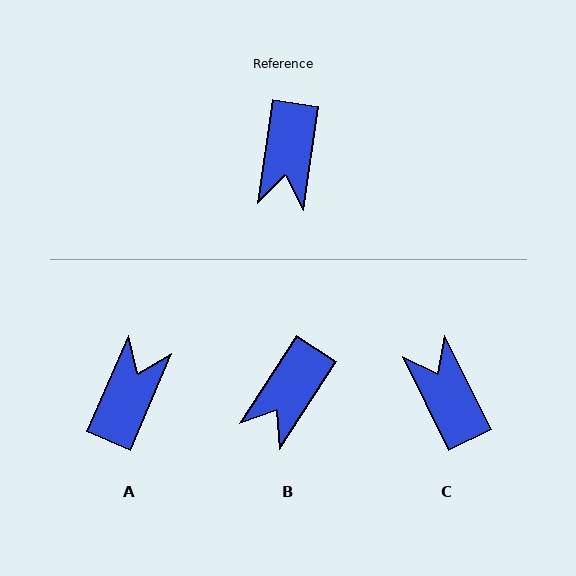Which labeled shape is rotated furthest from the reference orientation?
A, about 165 degrees away.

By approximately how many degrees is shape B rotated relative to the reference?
Approximately 25 degrees clockwise.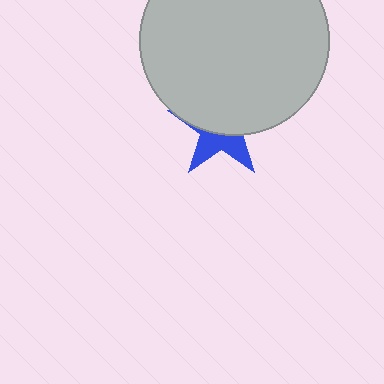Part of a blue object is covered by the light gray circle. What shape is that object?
It is a star.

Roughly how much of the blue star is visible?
A small part of it is visible (roughly 38%).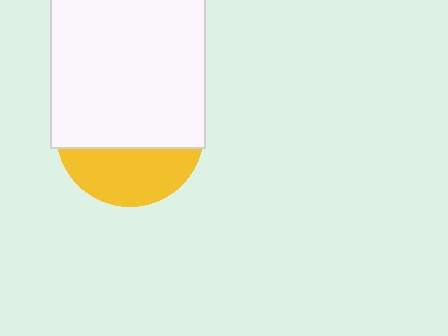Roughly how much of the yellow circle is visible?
A small part of it is visible (roughly 36%).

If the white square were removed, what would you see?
You would see the complete yellow circle.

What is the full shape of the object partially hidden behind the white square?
The partially hidden object is a yellow circle.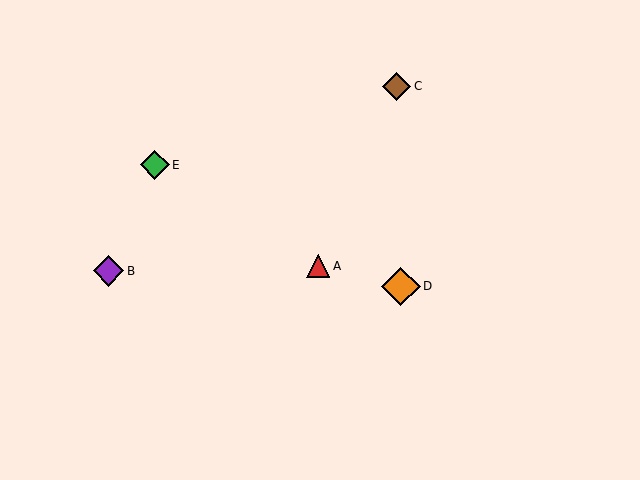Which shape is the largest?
The orange diamond (labeled D) is the largest.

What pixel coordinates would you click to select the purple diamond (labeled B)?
Click at (109, 271) to select the purple diamond B.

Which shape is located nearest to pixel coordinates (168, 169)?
The green diamond (labeled E) at (155, 165) is nearest to that location.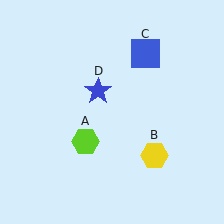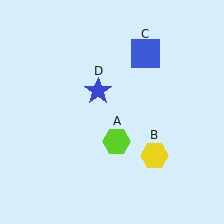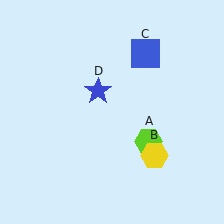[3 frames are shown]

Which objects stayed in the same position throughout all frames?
Yellow hexagon (object B) and blue square (object C) and blue star (object D) remained stationary.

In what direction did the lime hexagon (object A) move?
The lime hexagon (object A) moved right.